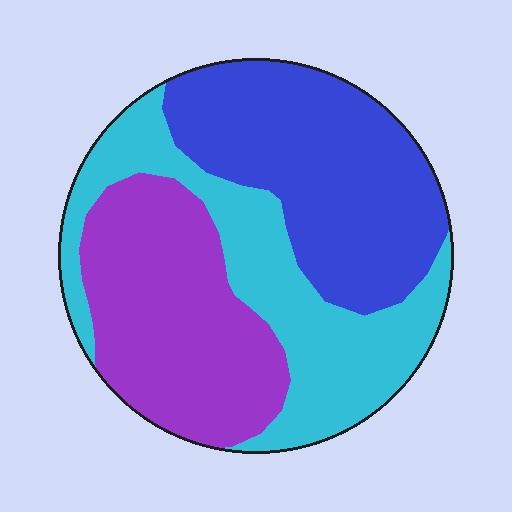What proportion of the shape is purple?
Purple covers roughly 30% of the shape.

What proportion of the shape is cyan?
Cyan takes up between a quarter and a half of the shape.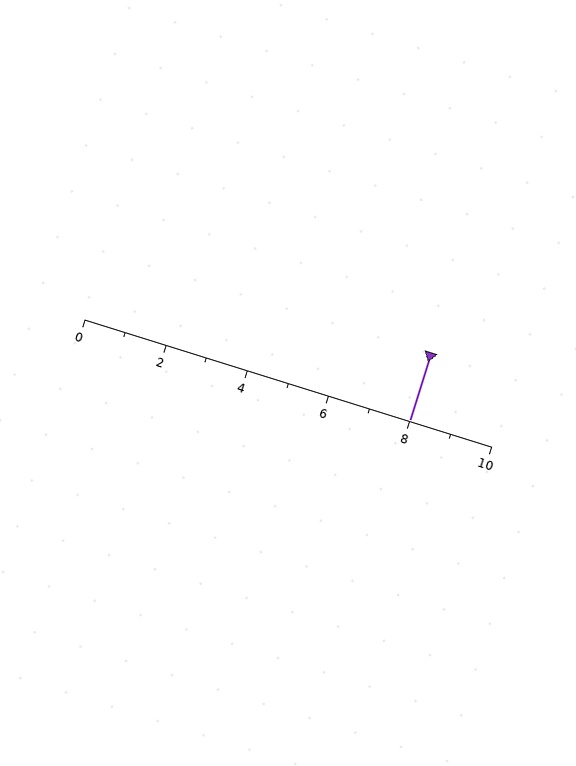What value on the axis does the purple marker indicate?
The marker indicates approximately 8.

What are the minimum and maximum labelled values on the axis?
The axis runs from 0 to 10.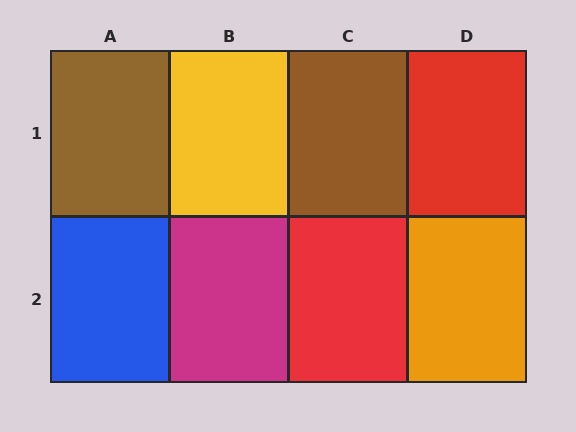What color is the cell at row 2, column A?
Blue.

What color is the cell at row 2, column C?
Red.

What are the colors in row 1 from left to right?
Brown, yellow, brown, red.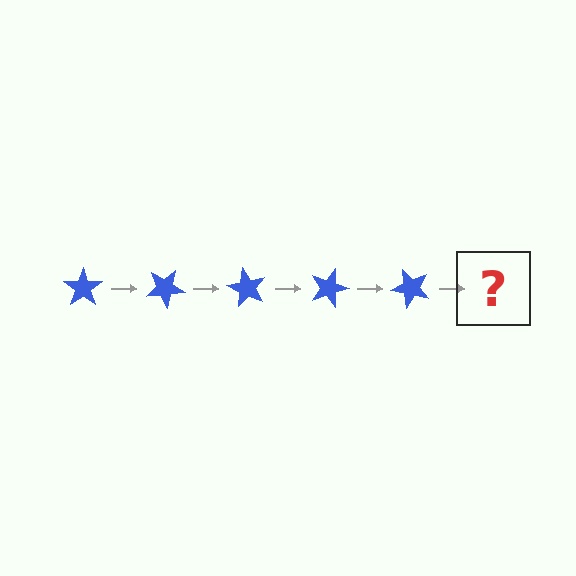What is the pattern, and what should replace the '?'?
The pattern is that the star rotates 30 degrees each step. The '?' should be a blue star rotated 150 degrees.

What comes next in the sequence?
The next element should be a blue star rotated 150 degrees.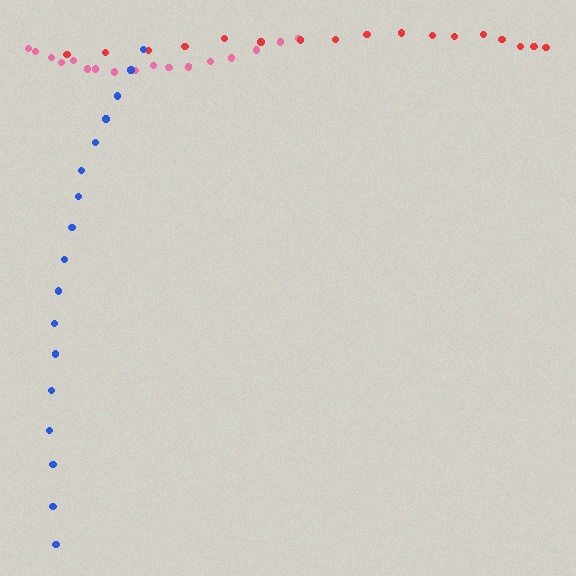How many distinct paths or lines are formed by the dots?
There are 3 distinct paths.